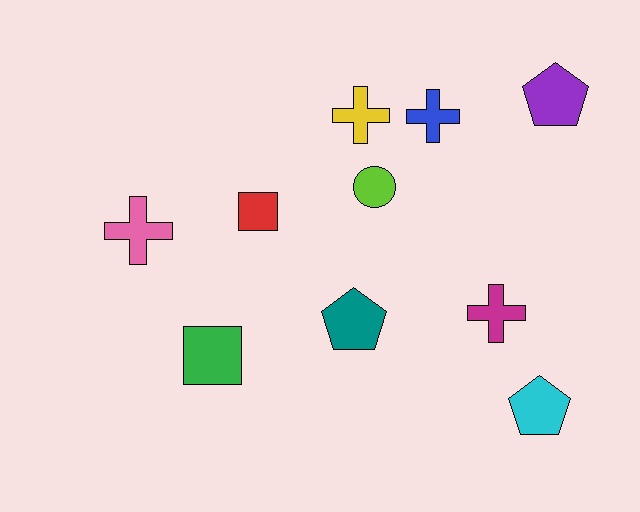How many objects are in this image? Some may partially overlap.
There are 10 objects.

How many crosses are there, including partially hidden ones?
There are 4 crosses.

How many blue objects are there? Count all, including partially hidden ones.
There is 1 blue object.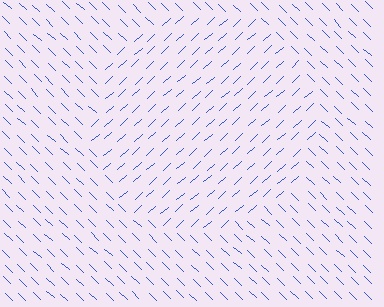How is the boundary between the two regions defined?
The boundary is defined purely by a change in line orientation (approximately 86 degrees difference). All lines are the same color and thickness.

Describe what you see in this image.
The image is filled with small blue line segments. A circle region in the image has lines oriented differently from the surrounding lines, creating a visible texture boundary.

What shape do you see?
I see a circle.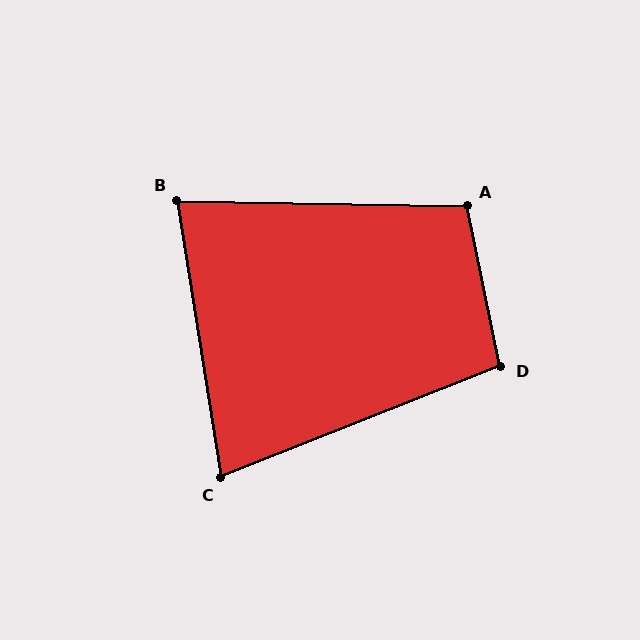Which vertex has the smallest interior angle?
C, at approximately 77 degrees.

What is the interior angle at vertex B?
Approximately 80 degrees (acute).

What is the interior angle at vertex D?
Approximately 100 degrees (obtuse).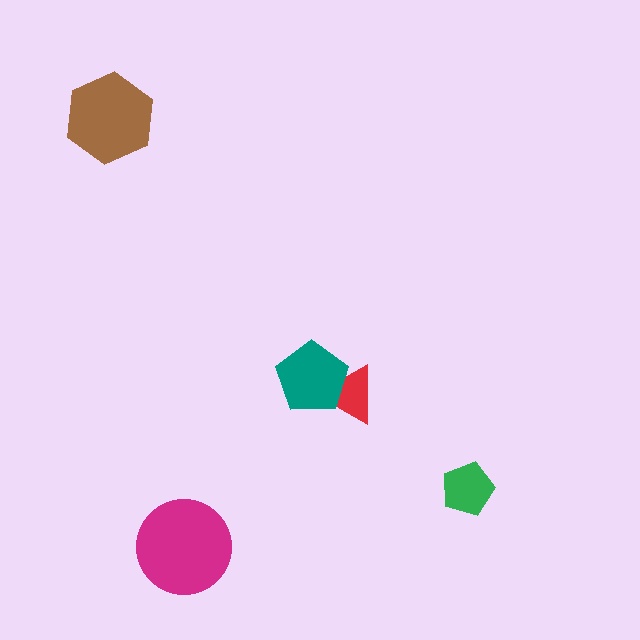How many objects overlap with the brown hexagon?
0 objects overlap with the brown hexagon.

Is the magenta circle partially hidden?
No, no other shape covers it.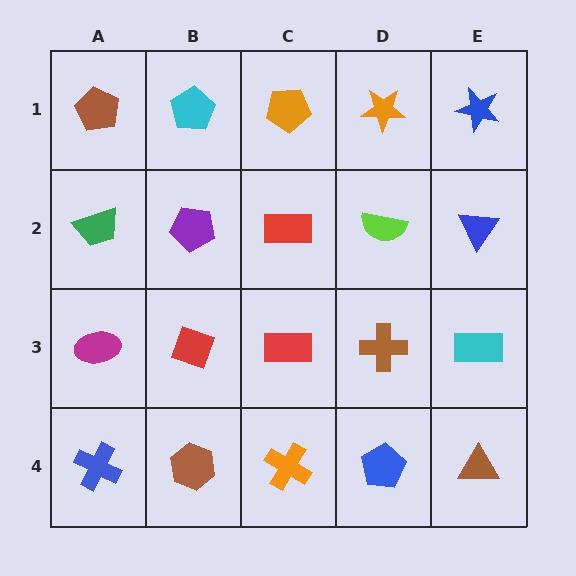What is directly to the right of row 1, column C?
An orange star.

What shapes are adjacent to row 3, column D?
A lime semicircle (row 2, column D), a blue pentagon (row 4, column D), a red rectangle (row 3, column C), a cyan rectangle (row 3, column E).